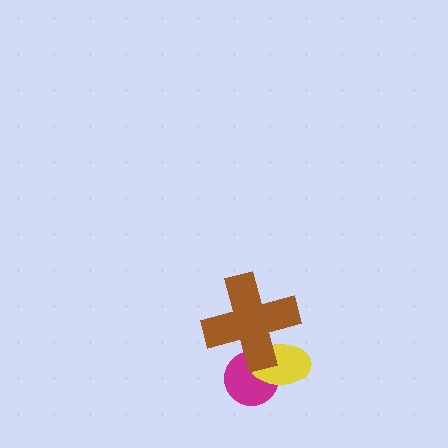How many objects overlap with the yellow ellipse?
2 objects overlap with the yellow ellipse.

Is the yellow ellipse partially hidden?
Yes, it is partially covered by another shape.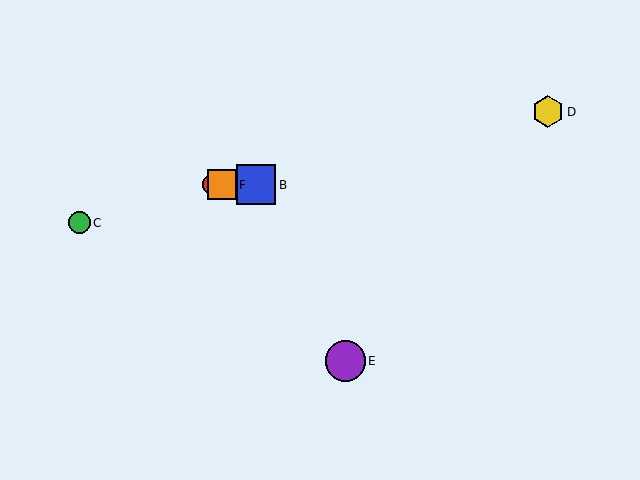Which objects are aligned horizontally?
Objects A, B, F are aligned horizontally.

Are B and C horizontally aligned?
No, B is at y≈185 and C is at y≈223.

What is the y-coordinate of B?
Object B is at y≈185.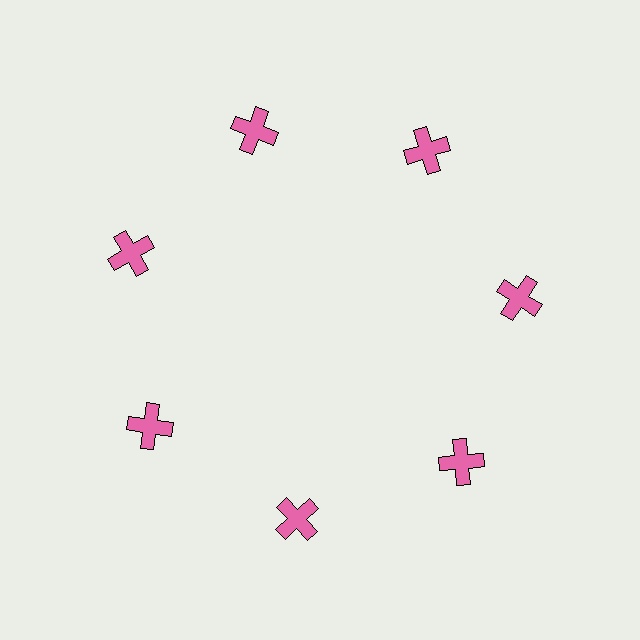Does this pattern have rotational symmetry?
Yes, this pattern has 7-fold rotational symmetry. It looks the same after rotating 51 degrees around the center.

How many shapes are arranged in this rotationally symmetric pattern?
There are 7 shapes, arranged in 7 groups of 1.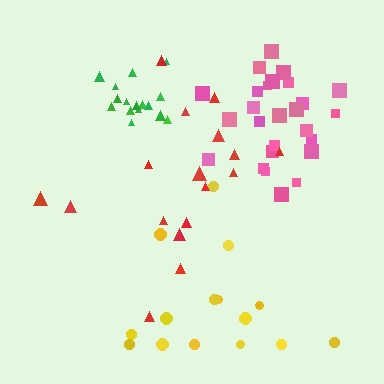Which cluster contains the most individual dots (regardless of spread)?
Pink (27).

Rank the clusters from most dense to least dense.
green, pink, yellow, red.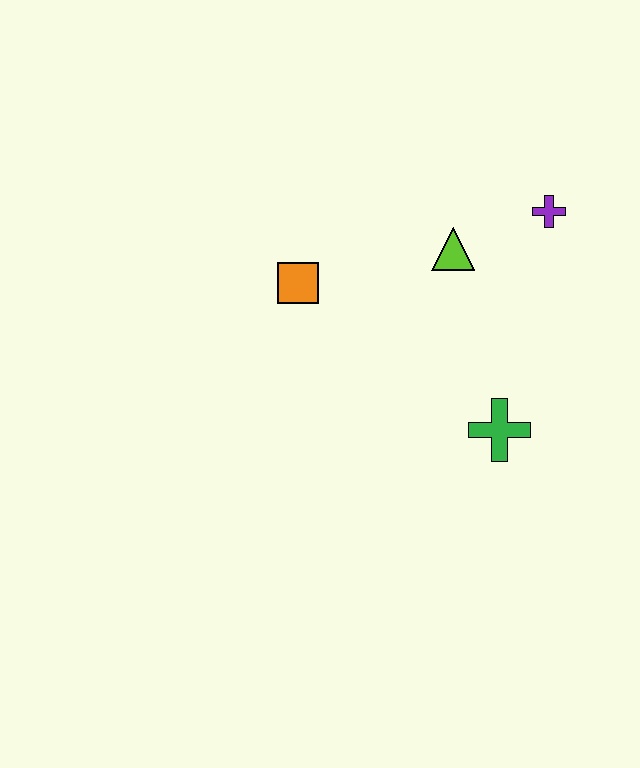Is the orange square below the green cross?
No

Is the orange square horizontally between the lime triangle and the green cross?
No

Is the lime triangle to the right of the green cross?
No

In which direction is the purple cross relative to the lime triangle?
The purple cross is to the right of the lime triangle.